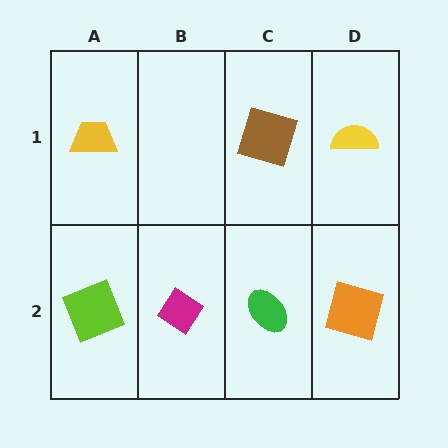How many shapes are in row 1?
3 shapes.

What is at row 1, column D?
A yellow semicircle.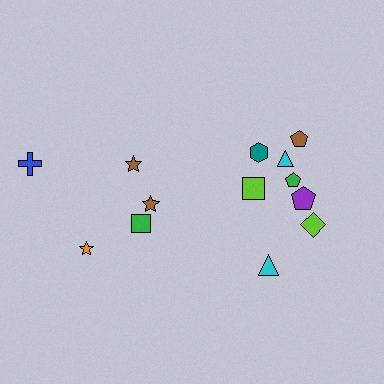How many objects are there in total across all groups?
There are 13 objects.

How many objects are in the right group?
There are 8 objects.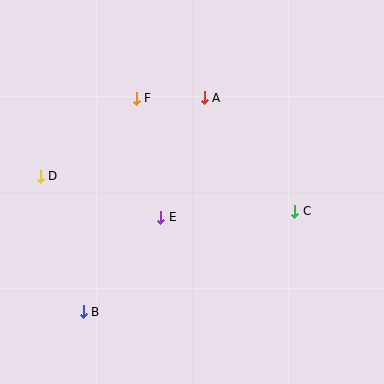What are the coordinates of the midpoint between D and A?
The midpoint between D and A is at (122, 137).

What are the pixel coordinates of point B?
Point B is at (83, 312).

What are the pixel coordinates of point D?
Point D is at (40, 176).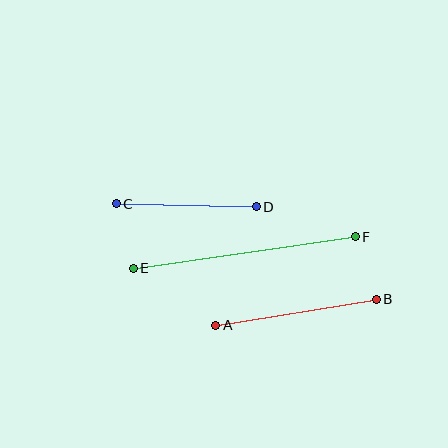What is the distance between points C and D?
The distance is approximately 140 pixels.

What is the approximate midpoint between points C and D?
The midpoint is at approximately (186, 205) pixels.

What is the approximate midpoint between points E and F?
The midpoint is at approximately (244, 252) pixels.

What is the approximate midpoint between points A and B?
The midpoint is at approximately (296, 312) pixels.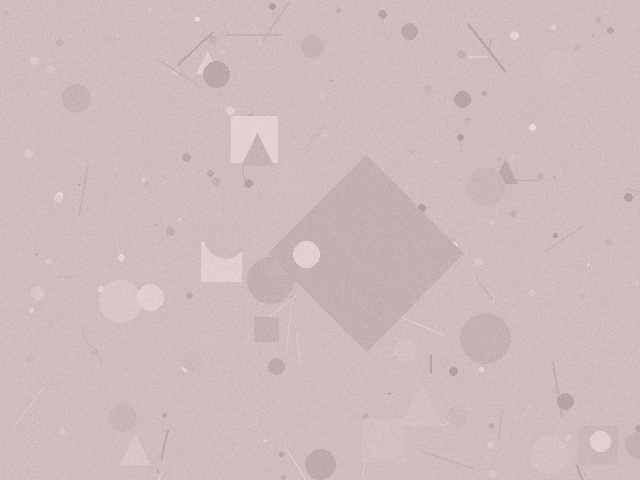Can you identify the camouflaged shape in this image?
The camouflaged shape is a diamond.